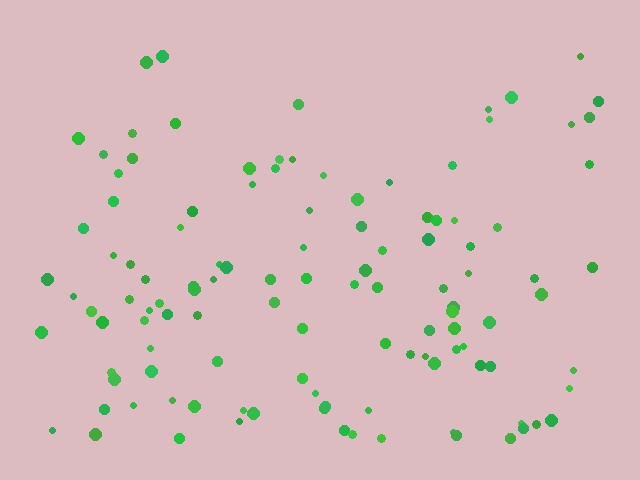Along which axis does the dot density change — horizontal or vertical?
Vertical.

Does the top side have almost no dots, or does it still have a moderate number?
Still a moderate number, just noticeably fewer than the bottom.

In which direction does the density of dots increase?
From top to bottom, with the bottom side densest.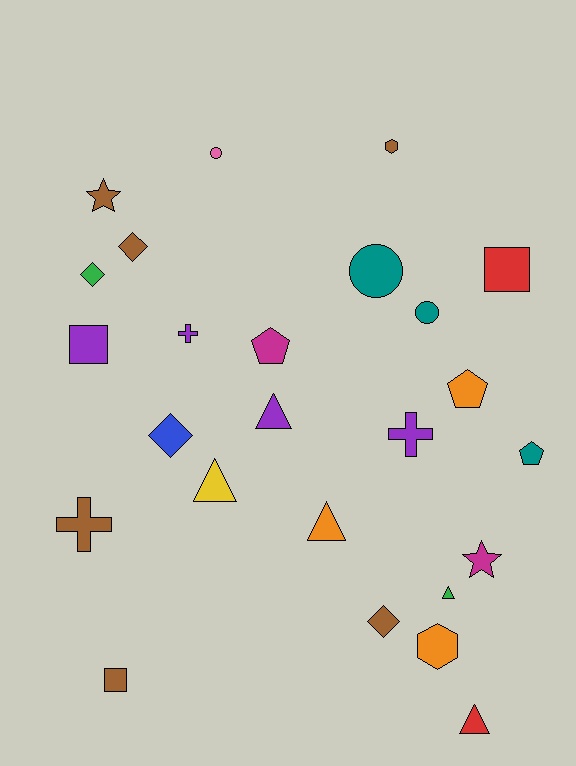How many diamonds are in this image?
There are 4 diamonds.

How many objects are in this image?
There are 25 objects.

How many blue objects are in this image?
There is 1 blue object.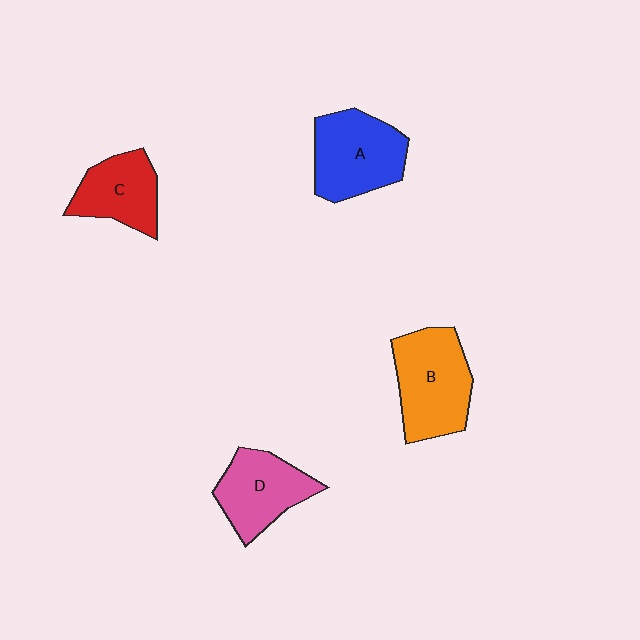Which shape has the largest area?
Shape B (orange).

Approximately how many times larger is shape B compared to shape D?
Approximately 1.2 times.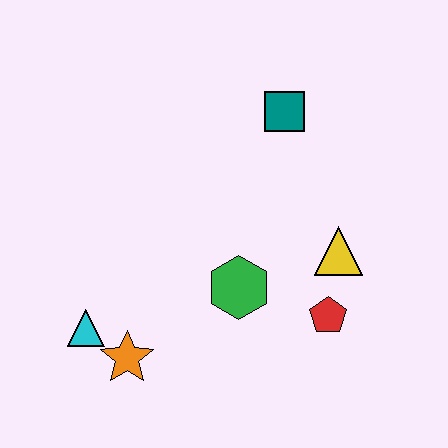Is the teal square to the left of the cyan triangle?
No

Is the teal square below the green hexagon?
No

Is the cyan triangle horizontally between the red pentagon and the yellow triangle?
No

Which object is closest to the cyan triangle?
The orange star is closest to the cyan triangle.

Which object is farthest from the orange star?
The teal square is farthest from the orange star.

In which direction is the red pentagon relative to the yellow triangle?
The red pentagon is below the yellow triangle.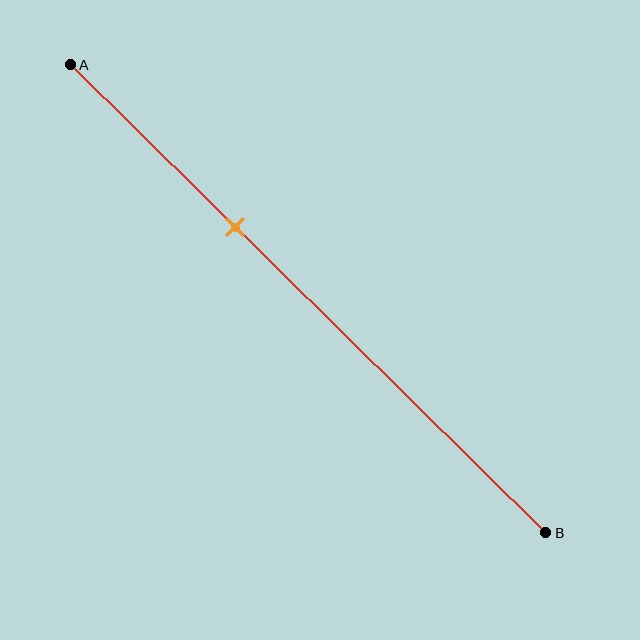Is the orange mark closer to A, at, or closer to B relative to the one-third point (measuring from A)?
The orange mark is approximately at the one-third point of segment AB.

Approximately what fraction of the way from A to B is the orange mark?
The orange mark is approximately 35% of the way from A to B.